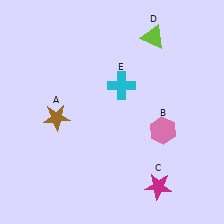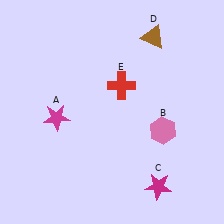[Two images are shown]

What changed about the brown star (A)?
In Image 1, A is brown. In Image 2, it changed to magenta.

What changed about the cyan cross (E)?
In Image 1, E is cyan. In Image 2, it changed to red.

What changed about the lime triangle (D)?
In Image 1, D is lime. In Image 2, it changed to brown.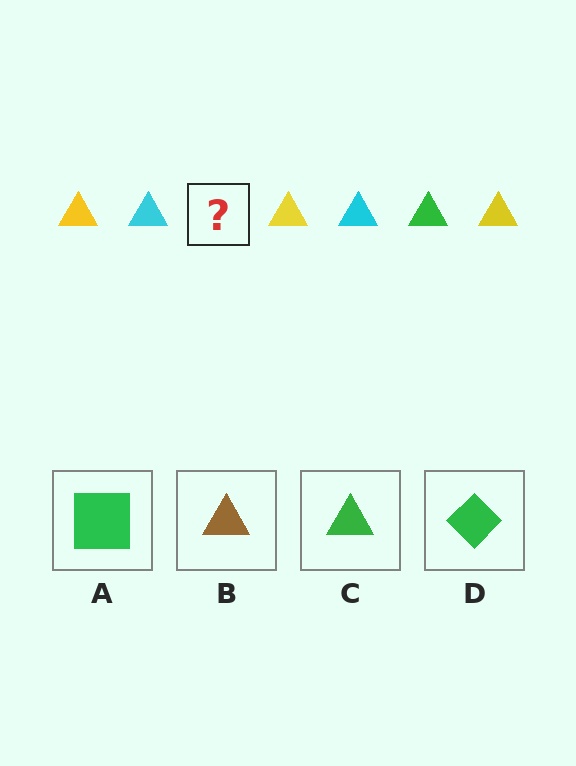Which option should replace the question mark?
Option C.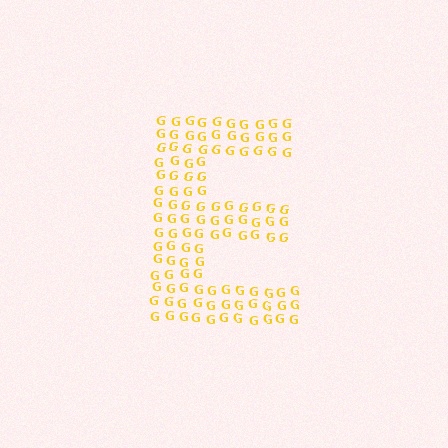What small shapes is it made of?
It is made of small letter G's.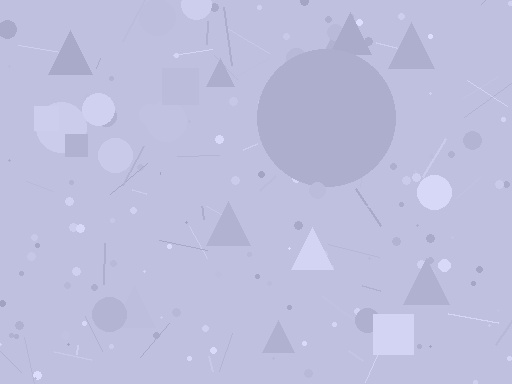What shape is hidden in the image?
A circle is hidden in the image.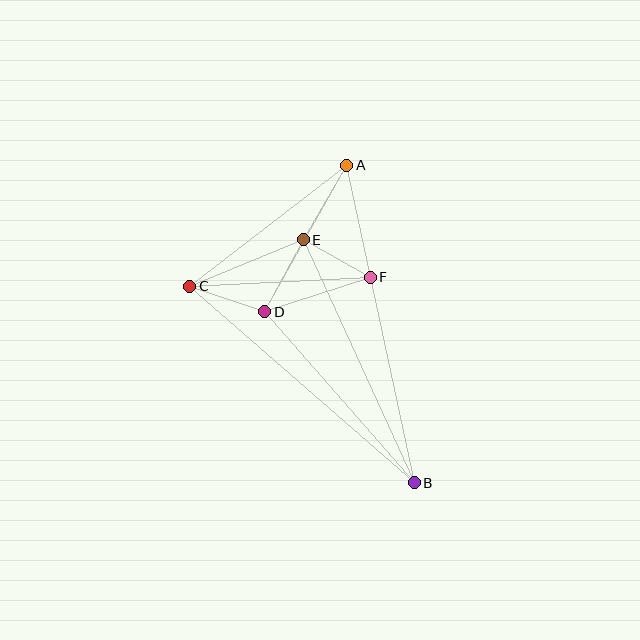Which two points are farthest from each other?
Points A and B are farthest from each other.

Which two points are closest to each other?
Points E and F are closest to each other.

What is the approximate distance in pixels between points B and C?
The distance between B and C is approximately 298 pixels.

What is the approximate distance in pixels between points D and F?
The distance between D and F is approximately 111 pixels.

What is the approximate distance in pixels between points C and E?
The distance between C and E is approximately 122 pixels.